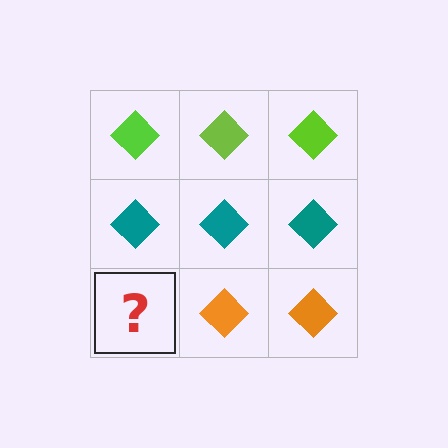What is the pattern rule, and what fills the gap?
The rule is that each row has a consistent color. The gap should be filled with an orange diamond.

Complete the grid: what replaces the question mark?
The question mark should be replaced with an orange diamond.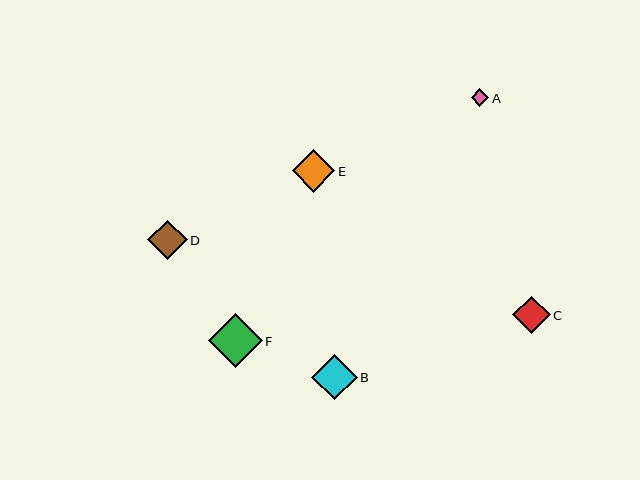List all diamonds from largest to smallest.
From largest to smallest: F, B, E, D, C, A.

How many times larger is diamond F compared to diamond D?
Diamond F is approximately 1.4 times the size of diamond D.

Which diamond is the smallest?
Diamond A is the smallest with a size of approximately 18 pixels.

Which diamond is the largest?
Diamond F is the largest with a size of approximately 54 pixels.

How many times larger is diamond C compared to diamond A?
Diamond C is approximately 2.1 times the size of diamond A.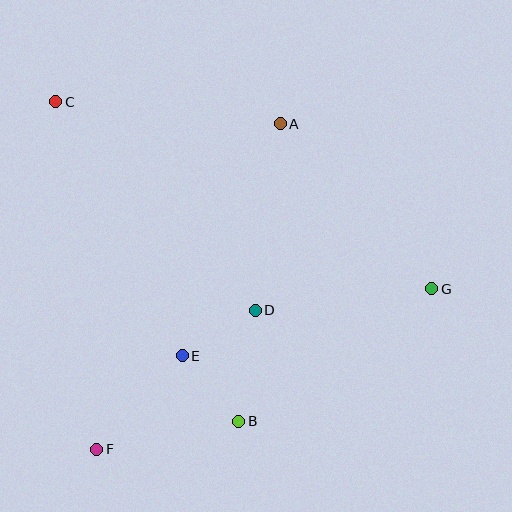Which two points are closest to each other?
Points D and E are closest to each other.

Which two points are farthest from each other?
Points C and G are farthest from each other.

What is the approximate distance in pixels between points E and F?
The distance between E and F is approximately 127 pixels.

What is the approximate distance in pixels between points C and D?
The distance between C and D is approximately 288 pixels.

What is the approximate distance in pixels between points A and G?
The distance between A and G is approximately 224 pixels.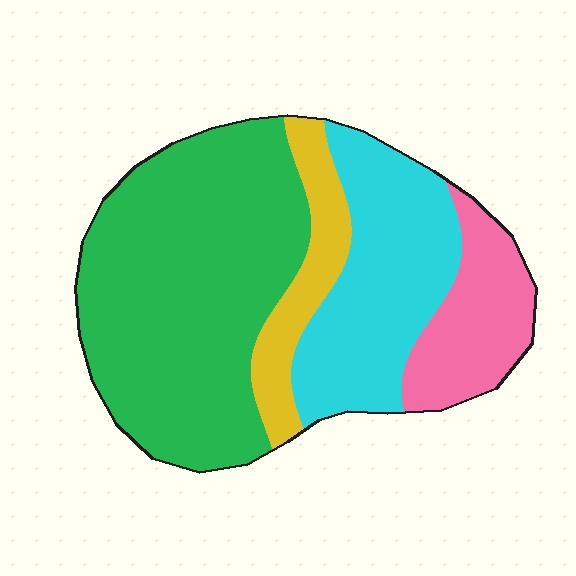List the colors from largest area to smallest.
From largest to smallest: green, cyan, pink, yellow.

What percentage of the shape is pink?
Pink covers about 15% of the shape.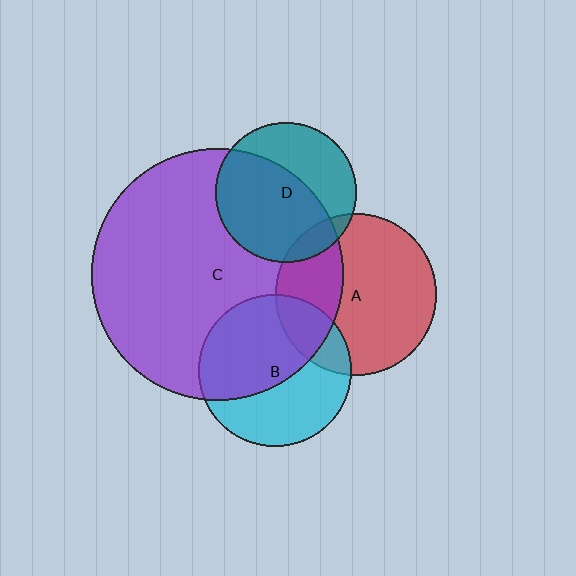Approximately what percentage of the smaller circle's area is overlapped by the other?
Approximately 10%.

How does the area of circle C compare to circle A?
Approximately 2.4 times.